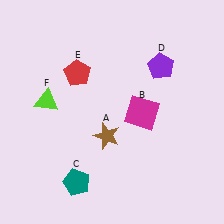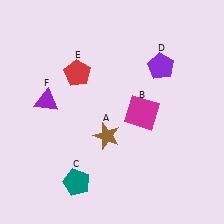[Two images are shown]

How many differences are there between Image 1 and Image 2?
There is 1 difference between the two images.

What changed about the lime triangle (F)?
In Image 1, F is lime. In Image 2, it changed to purple.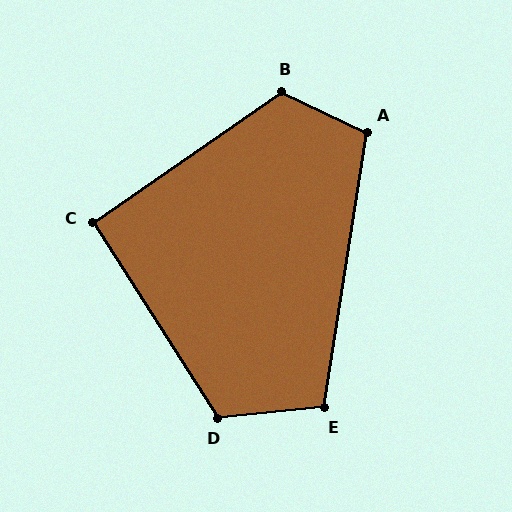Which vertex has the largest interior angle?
B, at approximately 120 degrees.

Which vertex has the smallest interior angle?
C, at approximately 92 degrees.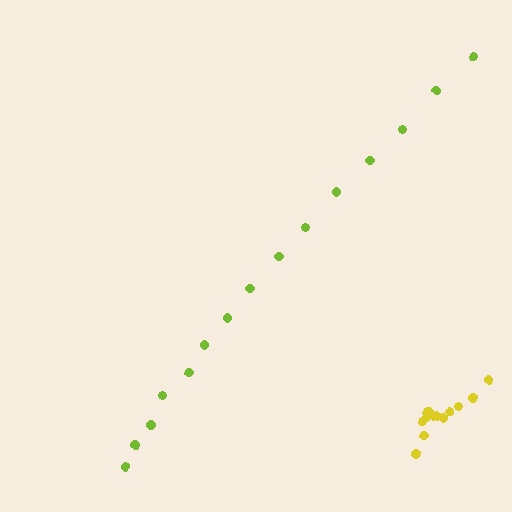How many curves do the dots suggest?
There are 2 distinct paths.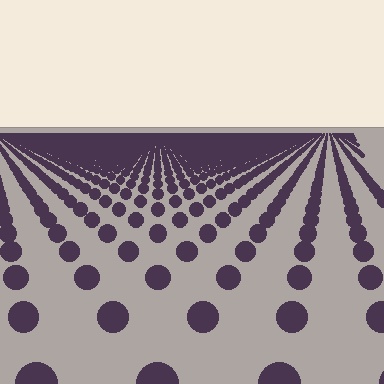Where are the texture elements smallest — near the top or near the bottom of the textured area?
Near the top.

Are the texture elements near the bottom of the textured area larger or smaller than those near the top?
Larger. Near the bottom, elements are closer to the viewer and appear at a bigger on-screen size.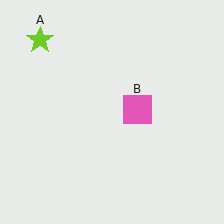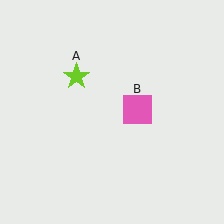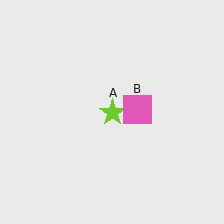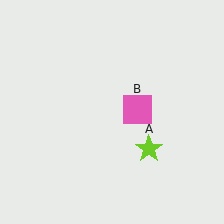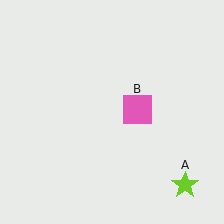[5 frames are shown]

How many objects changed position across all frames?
1 object changed position: lime star (object A).